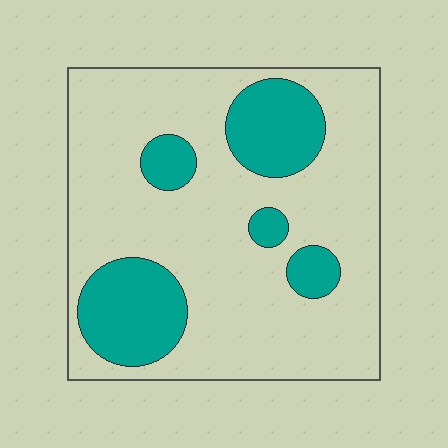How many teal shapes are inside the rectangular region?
5.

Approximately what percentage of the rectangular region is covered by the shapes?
Approximately 25%.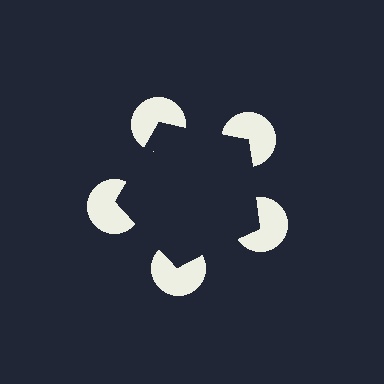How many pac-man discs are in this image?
There are 5 — one at each vertex of the illusory pentagon.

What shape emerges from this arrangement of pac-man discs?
An illusory pentagon — its edges are inferred from the aligned wedge cuts in the pac-man discs, not physically drawn.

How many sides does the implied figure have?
5 sides.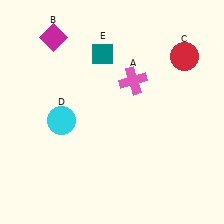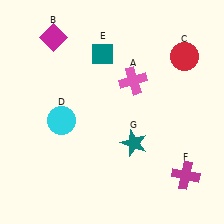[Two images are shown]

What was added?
A magenta cross (F), a teal star (G) were added in Image 2.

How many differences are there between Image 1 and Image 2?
There are 2 differences between the two images.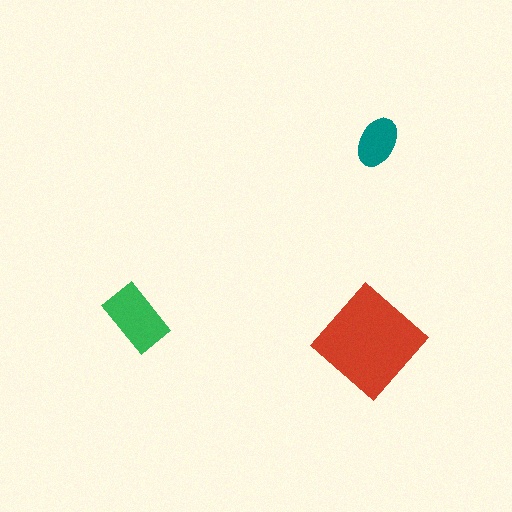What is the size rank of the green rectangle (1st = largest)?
2nd.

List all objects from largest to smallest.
The red diamond, the green rectangle, the teal ellipse.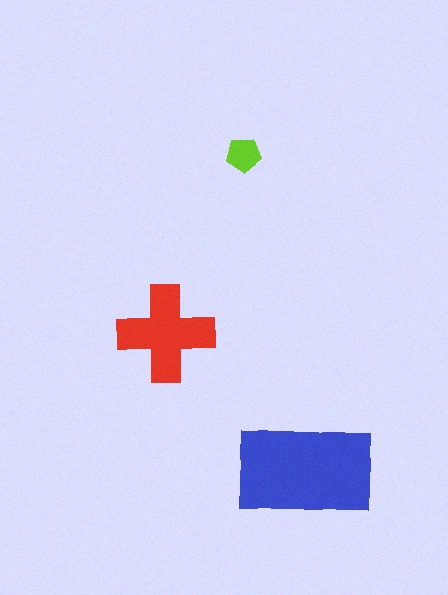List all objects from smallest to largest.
The lime pentagon, the red cross, the blue rectangle.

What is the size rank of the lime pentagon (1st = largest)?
3rd.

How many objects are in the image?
There are 3 objects in the image.